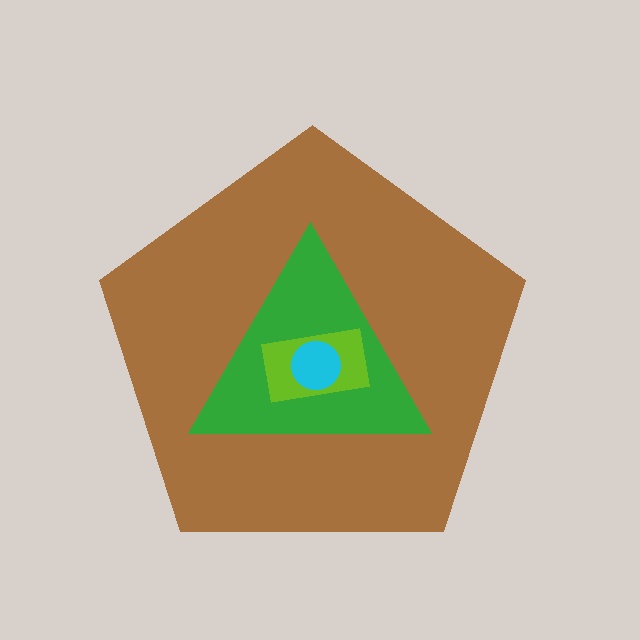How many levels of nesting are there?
4.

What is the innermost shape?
The cyan circle.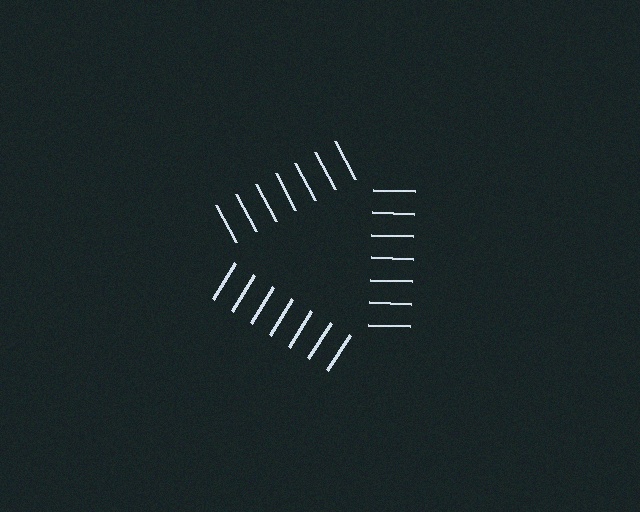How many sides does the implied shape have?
3 sides — the line-ends trace a triangle.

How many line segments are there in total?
21 — 7 along each of the 3 edges.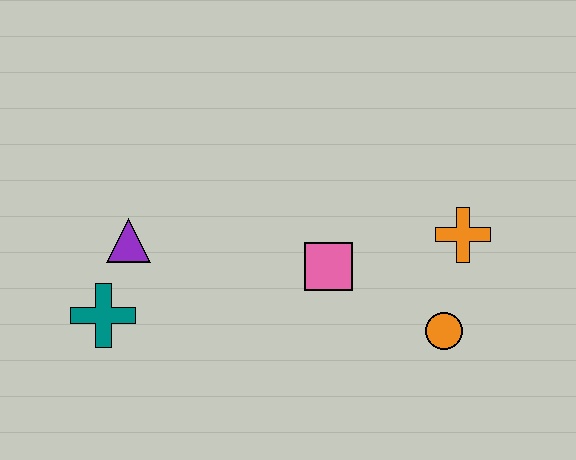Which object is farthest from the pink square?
The teal cross is farthest from the pink square.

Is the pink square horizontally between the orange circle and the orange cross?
No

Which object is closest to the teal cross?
The purple triangle is closest to the teal cross.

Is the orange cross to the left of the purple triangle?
No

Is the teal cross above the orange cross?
No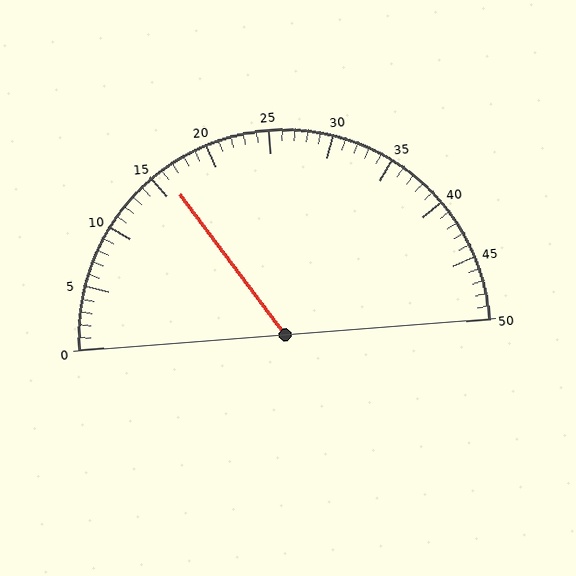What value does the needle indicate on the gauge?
The needle indicates approximately 16.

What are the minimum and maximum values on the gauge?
The gauge ranges from 0 to 50.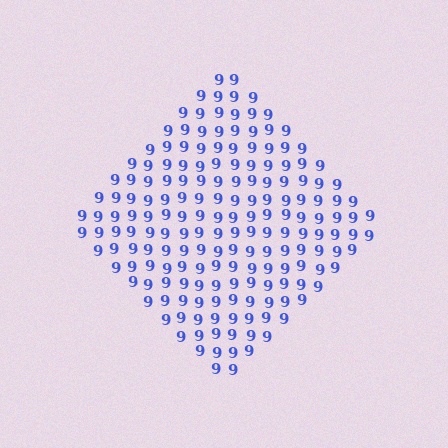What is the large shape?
The large shape is a diamond.